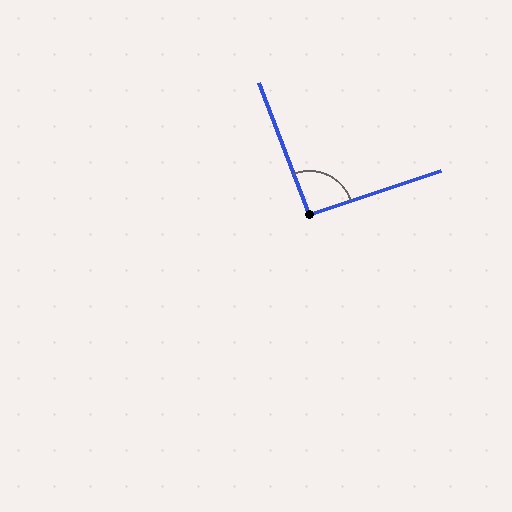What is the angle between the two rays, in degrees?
Approximately 93 degrees.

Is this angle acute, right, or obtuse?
It is approximately a right angle.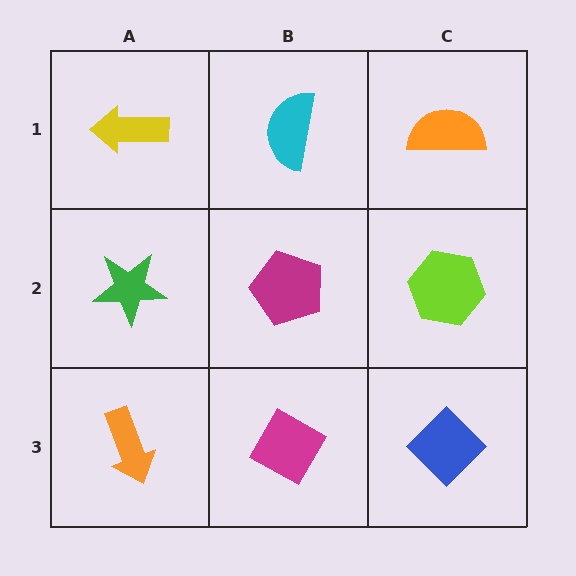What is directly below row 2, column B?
A magenta diamond.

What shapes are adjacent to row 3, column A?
A green star (row 2, column A), a magenta diamond (row 3, column B).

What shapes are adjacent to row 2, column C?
An orange semicircle (row 1, column C), a blue diamond (row 3, column C), a magenta pentagon (row 2, column B).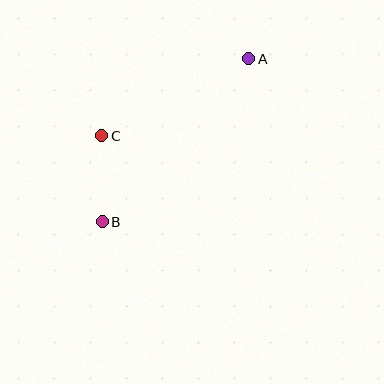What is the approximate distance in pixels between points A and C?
The distance between A and C is approximately 166 pixels.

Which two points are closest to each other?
Points B and C are closest to each other.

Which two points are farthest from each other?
Points A and B are farthest from each other.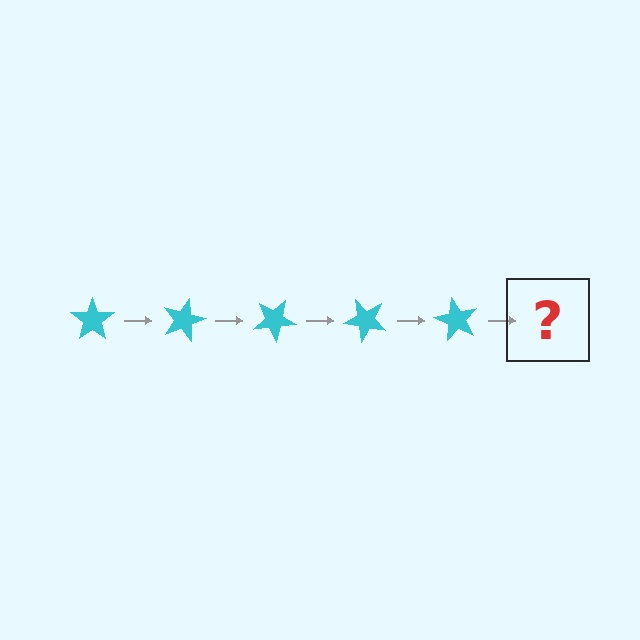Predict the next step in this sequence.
The next step is a cyan star rotated 75 degrees.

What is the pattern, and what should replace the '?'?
The pattern is that the star rotates 15 degrees each step. The '?' should be a cyan star rotated 75 degrees.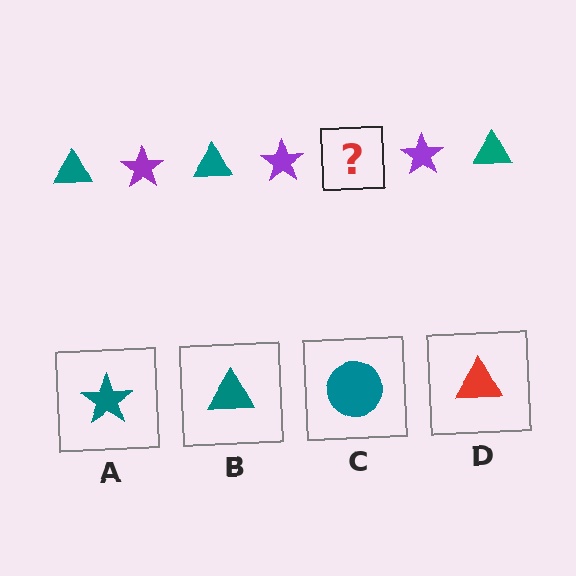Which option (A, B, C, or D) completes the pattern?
B.